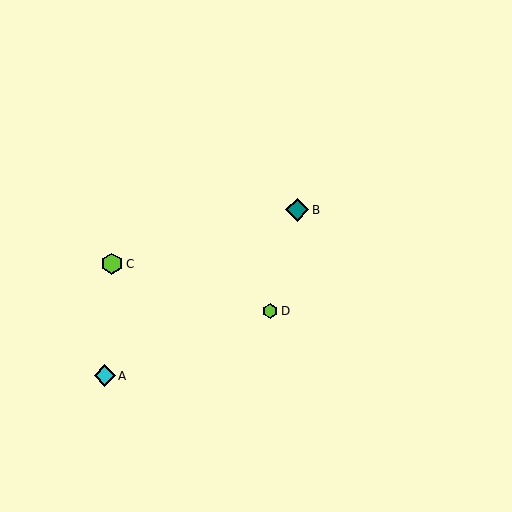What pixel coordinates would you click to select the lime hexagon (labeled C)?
Click at (112, 264) to select the lime hexagon C.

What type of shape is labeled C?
Shape C is a lime hexagon.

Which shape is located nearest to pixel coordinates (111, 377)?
The cyan diamond (labeled A) at (105, 376) is nearest to that location.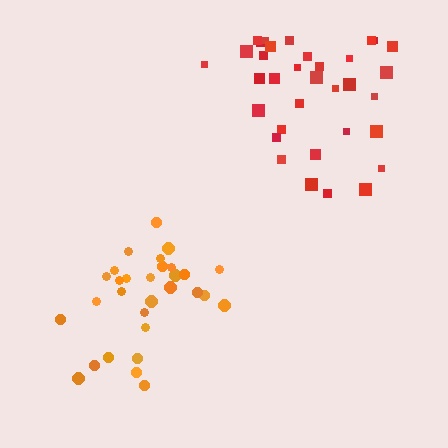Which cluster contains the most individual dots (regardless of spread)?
Red (34).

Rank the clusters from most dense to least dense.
orange, red.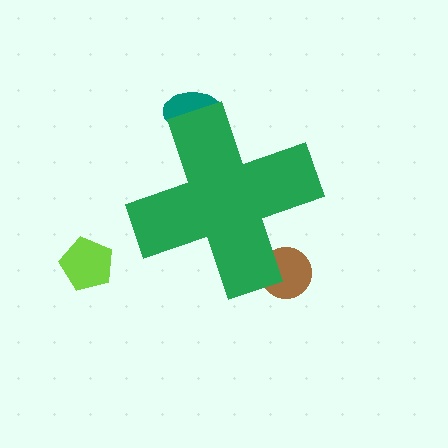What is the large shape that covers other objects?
A green cross.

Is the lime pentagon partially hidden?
No, the lime pentagon is fully visible.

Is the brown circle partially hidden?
Yes, the brown circle is partially hidden behind the green cross.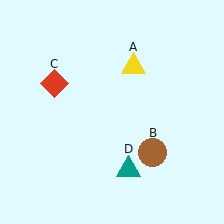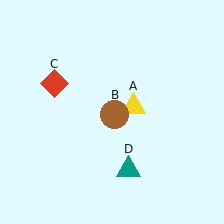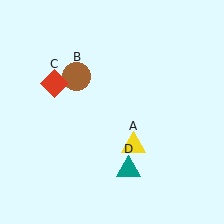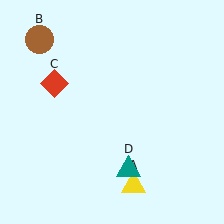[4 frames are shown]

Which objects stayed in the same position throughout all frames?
Red diamond (object C) and teal triangle (object D) remained stationary.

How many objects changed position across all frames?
2 objects changed position: yellow triangle (object A), brown circle (object B).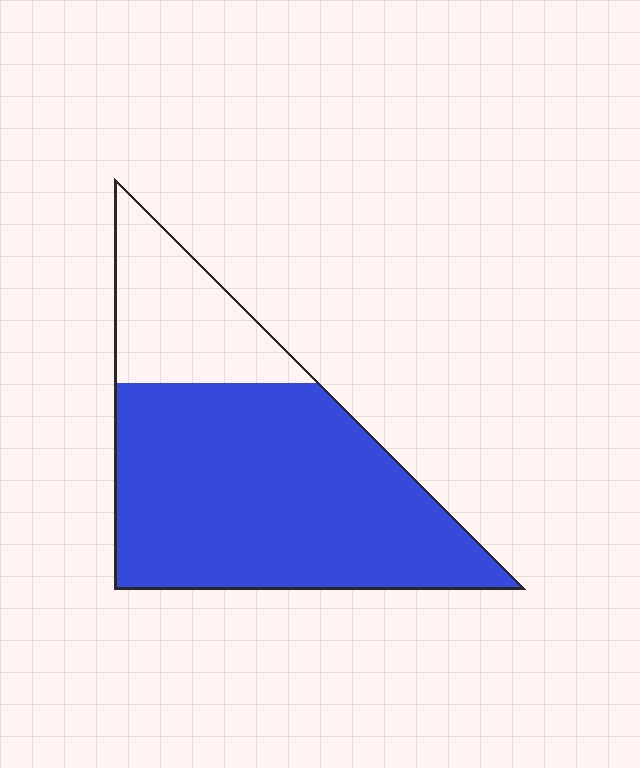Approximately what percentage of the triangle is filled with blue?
Approximately 75%.